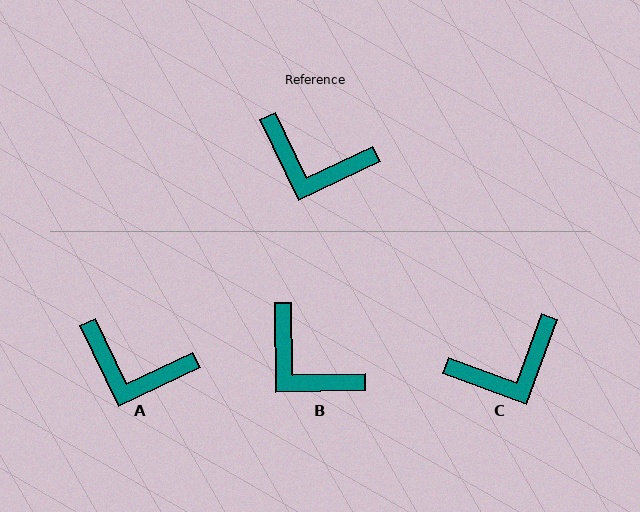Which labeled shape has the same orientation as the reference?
A.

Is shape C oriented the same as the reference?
No, it is off by about 44 degrees.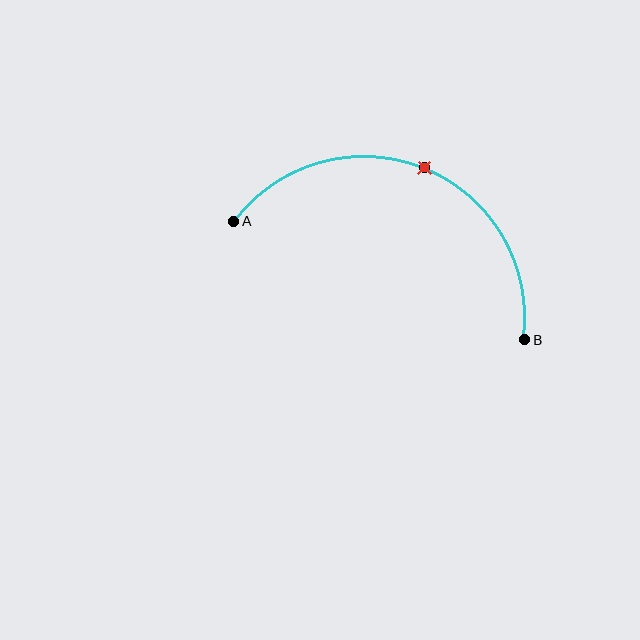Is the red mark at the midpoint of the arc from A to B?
Yes. The red mark lies on the arc at equal arc-length from both A and B — it is the arc midpoint.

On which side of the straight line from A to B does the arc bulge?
The arc bulges above the straight line connecting A and B.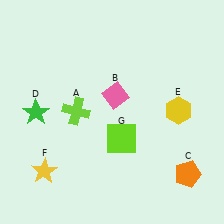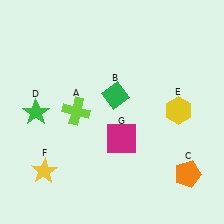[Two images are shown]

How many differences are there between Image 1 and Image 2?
There are 2 differences between the two images.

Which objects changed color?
B changed from pink to green. G changed from lime to magenta.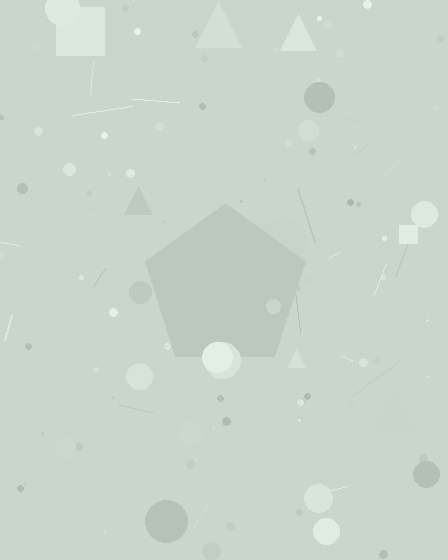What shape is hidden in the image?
A pentagon is hidden in the image.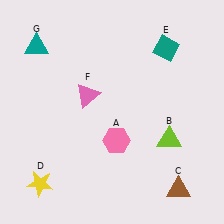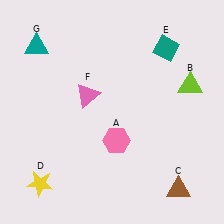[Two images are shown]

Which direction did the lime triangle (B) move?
The lime triangle (B) moved up.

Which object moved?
The lime triangle (B) moved up.